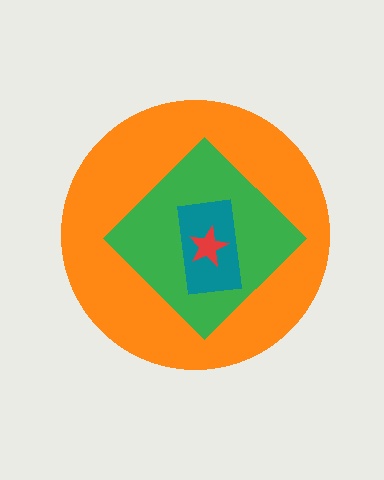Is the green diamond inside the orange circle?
Yes.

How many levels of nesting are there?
4.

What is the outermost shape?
The orange circle.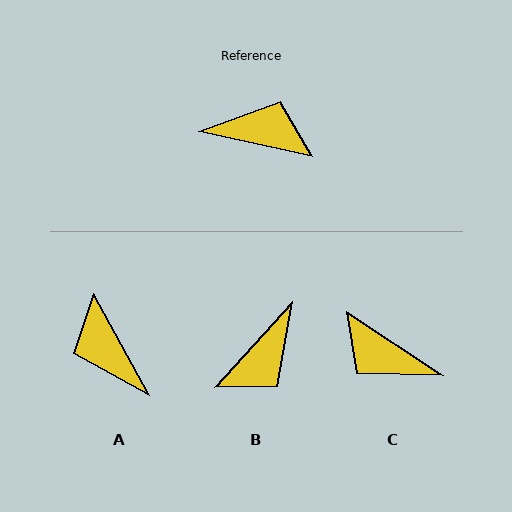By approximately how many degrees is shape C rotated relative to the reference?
Approximately 158 degrees counter-clockwise.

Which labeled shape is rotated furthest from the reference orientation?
C, about 158 degrees away.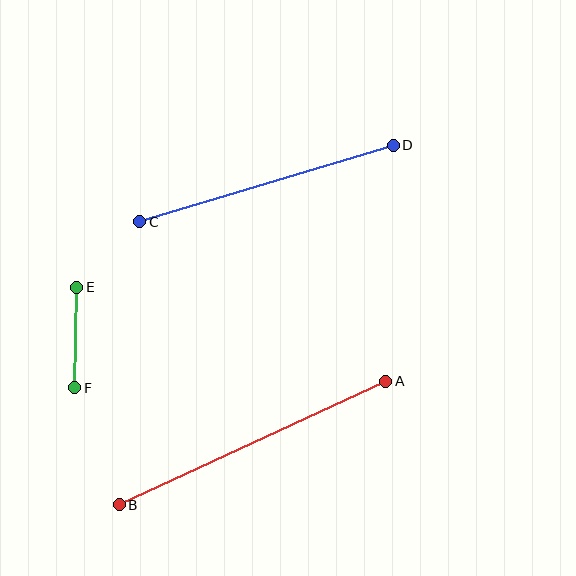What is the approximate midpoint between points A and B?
The midpoint is at approximately (253, 443) pixels.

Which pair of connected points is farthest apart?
Points A and B are farthest apart.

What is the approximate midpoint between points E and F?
The midpoint is at approximately (76, 337) pixels.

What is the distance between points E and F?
The distance is approximately 101 pixels.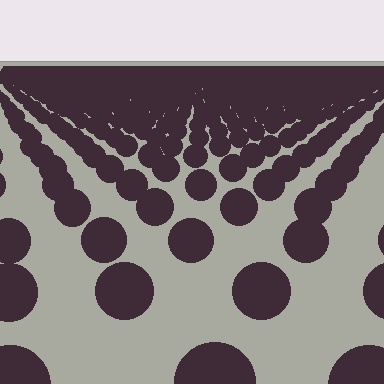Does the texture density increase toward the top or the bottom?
Density increases toward the top.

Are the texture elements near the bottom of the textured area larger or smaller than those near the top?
Larger. Near the bottom, elements are closer to the viewer and appear at a bigger on-screen size.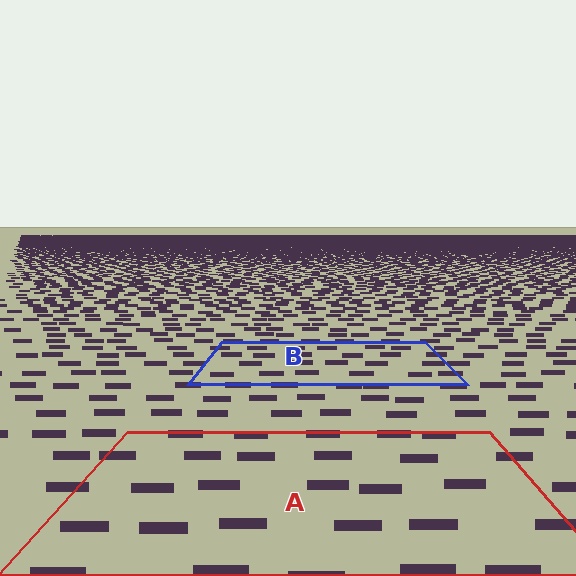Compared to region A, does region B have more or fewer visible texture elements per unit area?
Region B has more texture elements per unit area — they are packed more densely because it is farther away.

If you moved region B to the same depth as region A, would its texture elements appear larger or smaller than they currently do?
They would appear larger. At a closer depth, the same texture elements are projected at a bigger on-screen size.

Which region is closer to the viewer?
Region A is closer. The texture elements there are larger and more spread out.